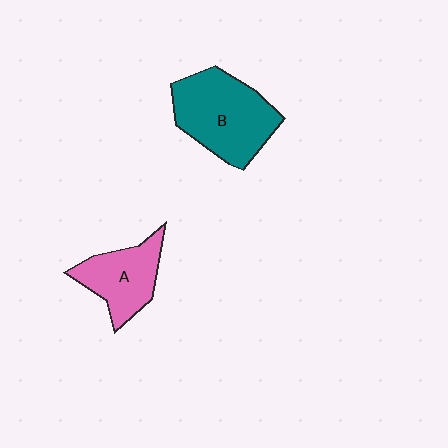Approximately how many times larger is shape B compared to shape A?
Approximately 1.5 times.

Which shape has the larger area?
Shape B (teal).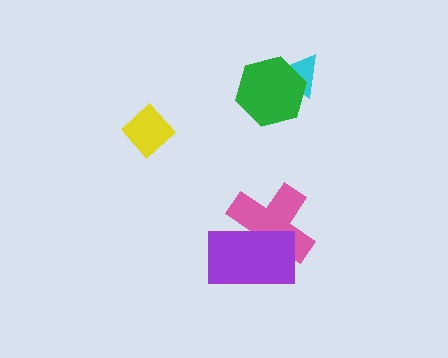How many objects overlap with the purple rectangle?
1 object overlaps with the purple rectangle.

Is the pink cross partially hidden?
Yes, it is partially covered by another shape.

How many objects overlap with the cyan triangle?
1 object overlaps with the cyan triangle.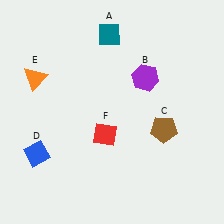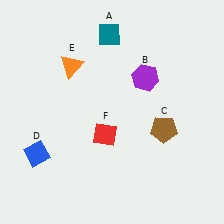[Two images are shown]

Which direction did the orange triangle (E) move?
The orange triangle (E) moved right.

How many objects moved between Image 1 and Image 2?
1 object moved between the two images.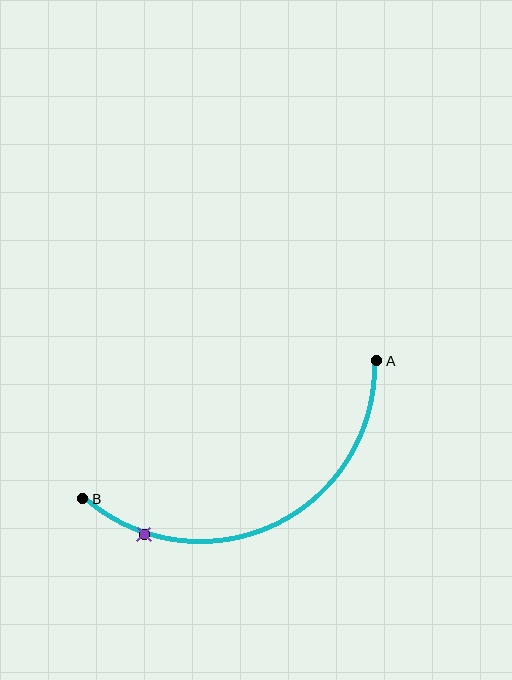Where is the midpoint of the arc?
The arc midpoint is the point on the curve farthest from the straight line joining A and B. It sits below that line.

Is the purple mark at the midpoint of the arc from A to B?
No. The purple mark lies on the arc but is closer to endpoint B. The arc midpoint would be at the point on the curve equidistant along the arc from both A and B.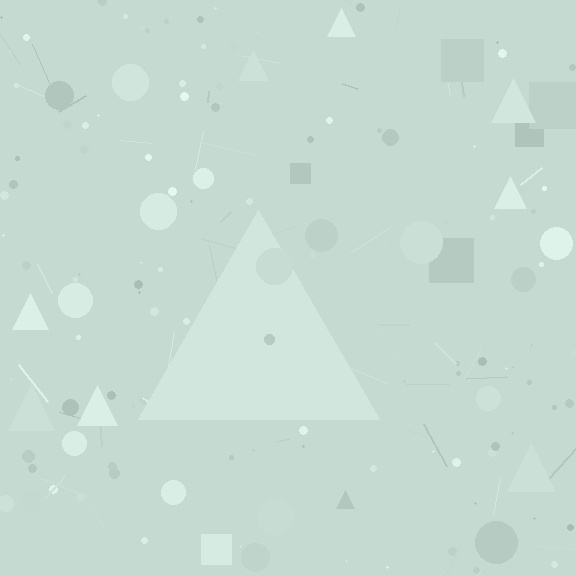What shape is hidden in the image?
A triangle is hidden in the image.